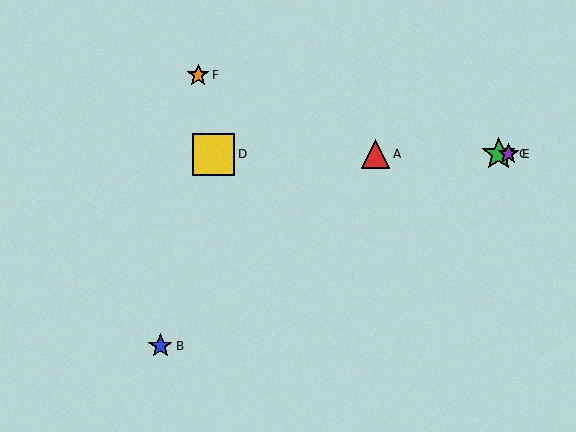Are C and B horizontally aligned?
No, C is at y≈154 and B is at y≈346.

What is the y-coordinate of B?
Object B is at y≈346.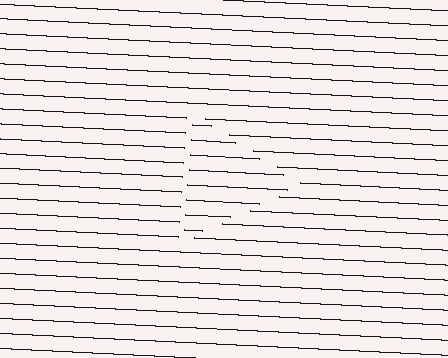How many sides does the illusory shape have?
3 sides — the line-ends trace a triangle.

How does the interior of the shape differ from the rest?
The interior of the shape contains the same grating, shifted by half a period — the contour is defined by the phase discontinuity where line-ends from the inner and outer gratings abut.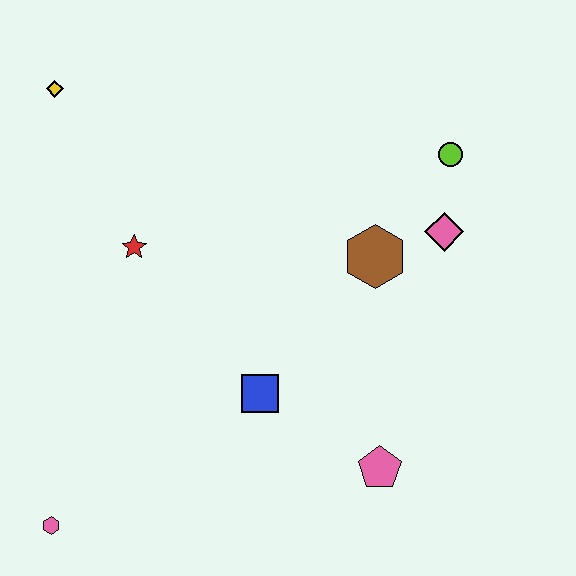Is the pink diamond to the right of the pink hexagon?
Yes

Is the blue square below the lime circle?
Yes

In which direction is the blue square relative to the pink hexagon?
The blue square is to the right of the pink hexagon.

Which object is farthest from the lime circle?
The pink hexagon is farthest from the lime circle.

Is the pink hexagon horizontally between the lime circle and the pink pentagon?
No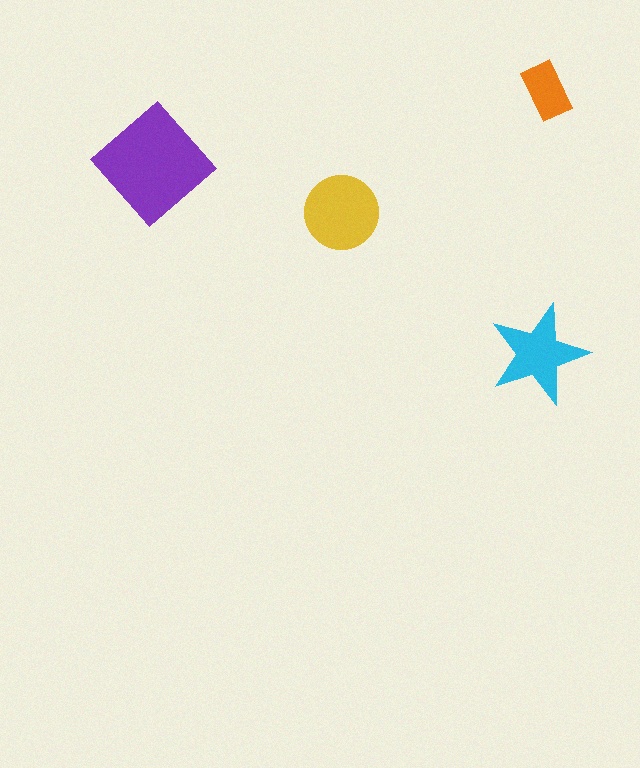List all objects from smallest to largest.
The orange rectangle, the cyan star, the yellow circle, the purple diamond.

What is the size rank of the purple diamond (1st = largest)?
1st.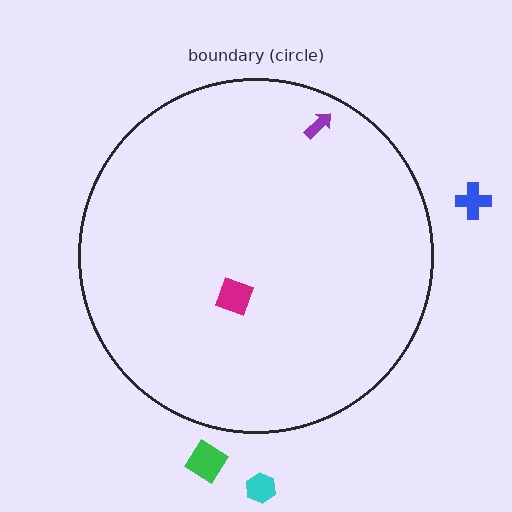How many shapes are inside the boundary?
2 inside, 3 outside.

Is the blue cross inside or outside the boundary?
Outside.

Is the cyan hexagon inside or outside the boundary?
Outside.